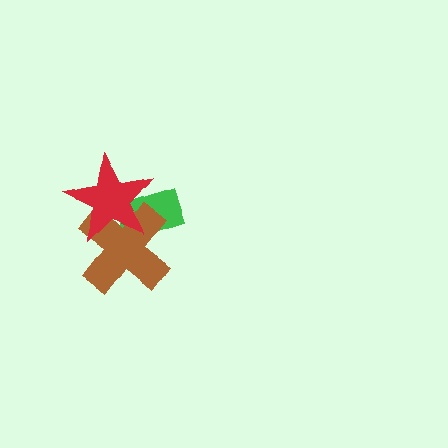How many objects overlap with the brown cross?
2 objects overlap with the brown cross.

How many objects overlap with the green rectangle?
2 objects overlap with the green rectangle.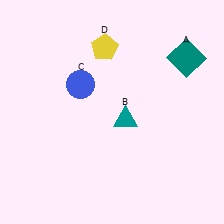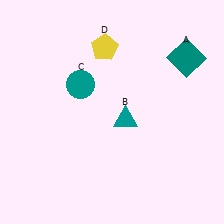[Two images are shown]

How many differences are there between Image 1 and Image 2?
There is 1 difference between the two images.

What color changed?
The circle (C) changed from blue in Image 1 to teal in Image 2.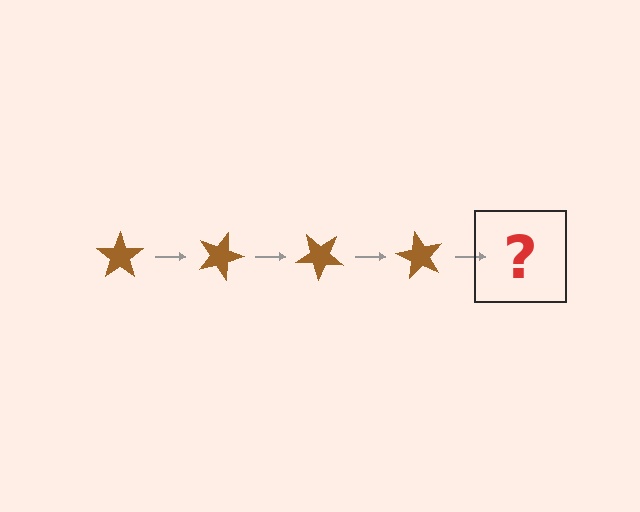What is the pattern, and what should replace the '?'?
The pattern is that the star rotates 20 degrees each step. The '?' should be a brown star rotated 80 degrees.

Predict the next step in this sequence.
The next step is a brown star rotated 80 degrees.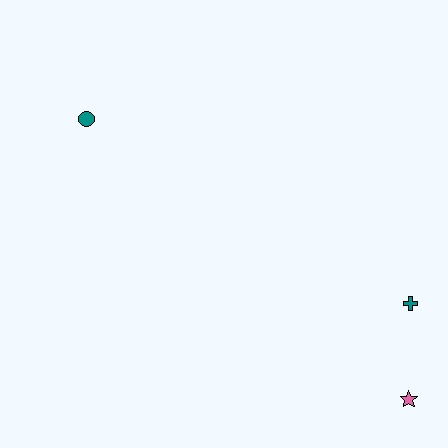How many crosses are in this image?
There is 1 cross.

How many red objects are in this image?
There are no red objects.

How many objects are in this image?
There are 3 objects.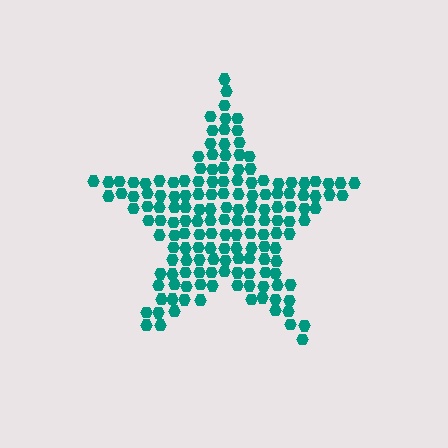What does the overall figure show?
The overall figure shows a star.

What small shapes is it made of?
It is made of small hexagons.